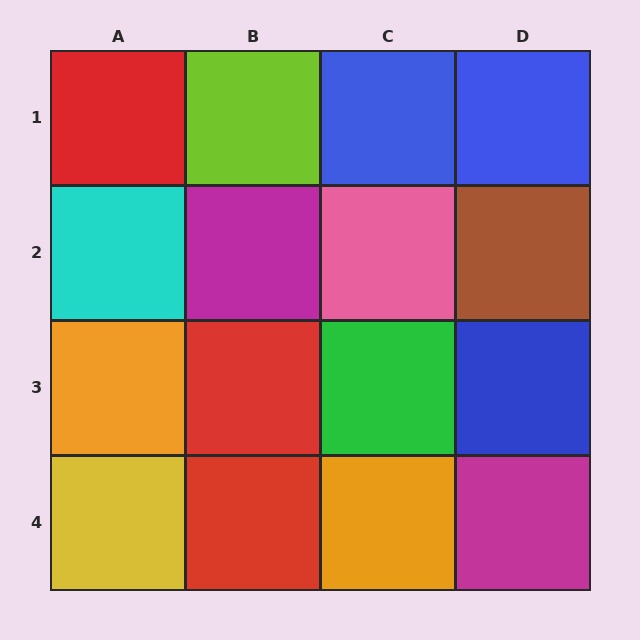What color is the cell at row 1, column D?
Blue.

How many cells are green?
1 cell is green.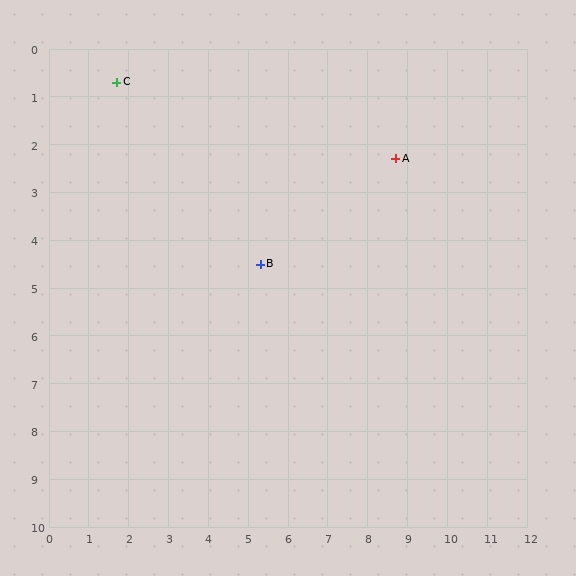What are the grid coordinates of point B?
Point B is at approximately (5.3, 4.5).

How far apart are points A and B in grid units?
Points A and B are about 4.0 grid units apart.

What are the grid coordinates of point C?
Point C is at approximately (1.7, 0.7).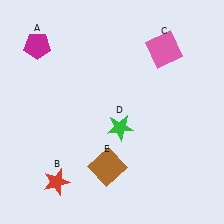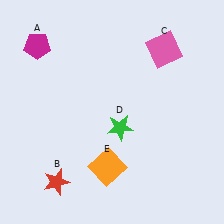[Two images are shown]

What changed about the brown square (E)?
In Image 1, E is brown. In Image 2, it changed to orange.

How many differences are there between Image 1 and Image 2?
There is 1 difference between the two images.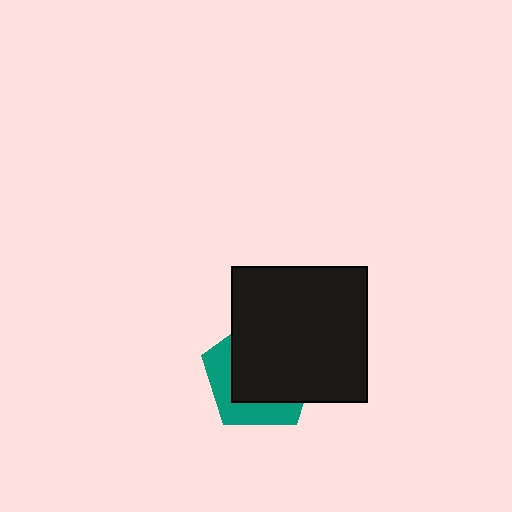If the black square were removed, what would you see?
You would see the complete teal pentagon.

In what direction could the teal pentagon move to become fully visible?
The teal pentagon could move toward the lower-left. That would shift it out from behind the black square entirely.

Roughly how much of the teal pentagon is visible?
A small part of it is visible (roughly 35%).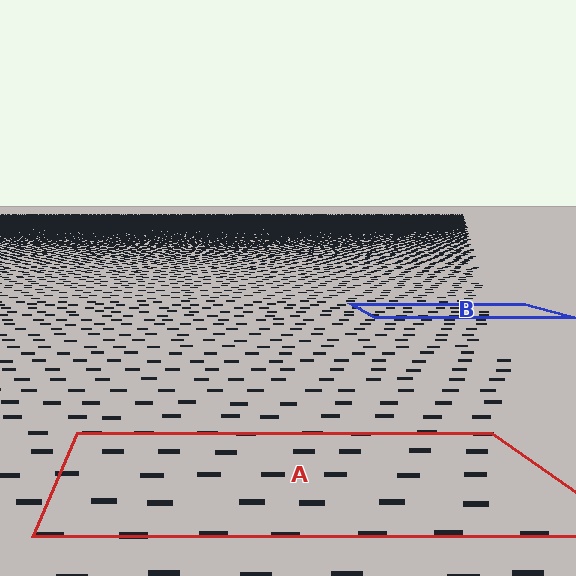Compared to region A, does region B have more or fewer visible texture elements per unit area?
Region B has more texture elements per unit area — they are packed more densely because it is farther away.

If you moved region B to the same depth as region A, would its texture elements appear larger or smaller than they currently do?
They would appear larger. At a closer depth, the same texture elements are projected at a bigger on-screen size.